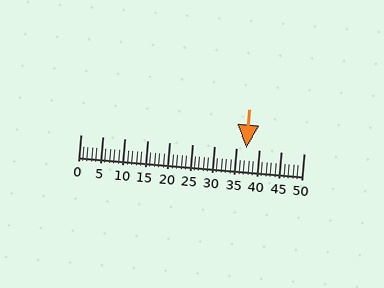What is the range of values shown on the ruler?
The ruler shows values from 0 to 50.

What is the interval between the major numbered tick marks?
The major tick marks are spaced 5 units apart.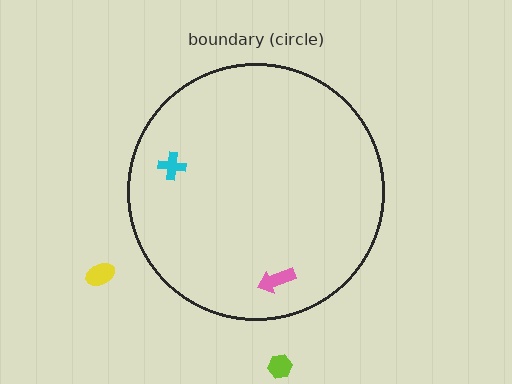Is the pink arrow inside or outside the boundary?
Inside.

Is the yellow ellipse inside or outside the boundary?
Outside.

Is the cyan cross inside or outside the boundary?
Inside.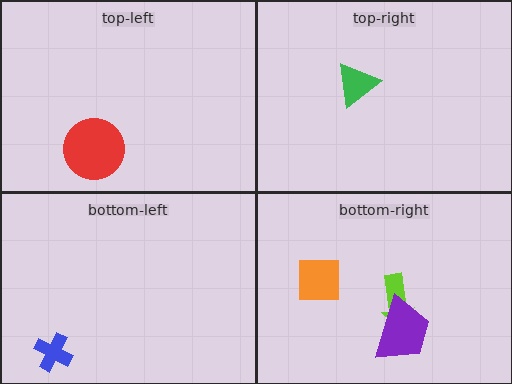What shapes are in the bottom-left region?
The blue cross.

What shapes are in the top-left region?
The red circle.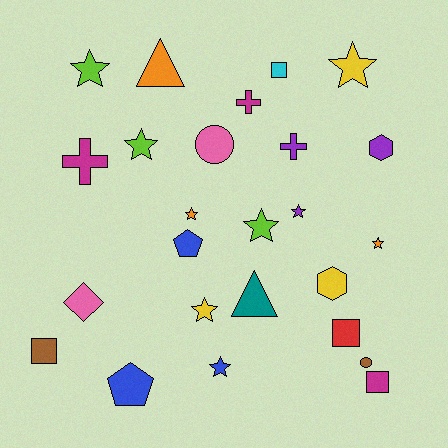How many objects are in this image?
There are 25 objects.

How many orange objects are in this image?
There are 3 orange objects.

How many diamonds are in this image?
There is 1 diamond.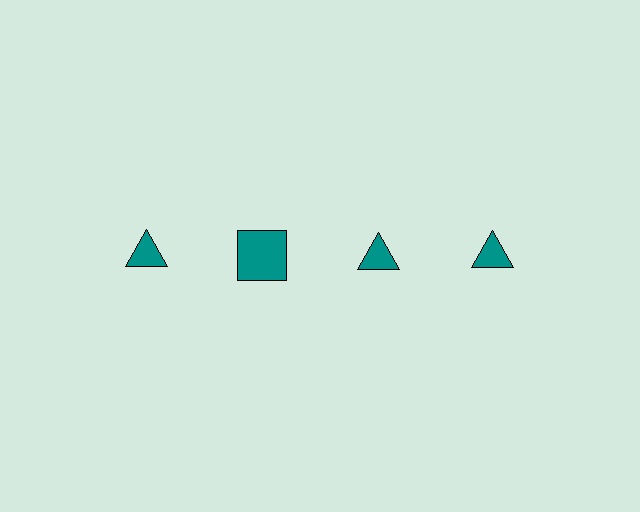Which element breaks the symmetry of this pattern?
The teal square in the top row, second from left column breaks the symmetry. All other shapes are teal triangles.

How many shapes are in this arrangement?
There are 4 shapes arranged in a grid pattern.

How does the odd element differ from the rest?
It has a different shape: square instead of triangle.